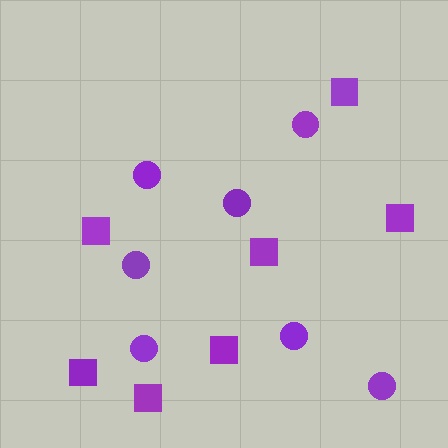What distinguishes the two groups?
There are 2 groups: one group of circles (7) and one group of squares (7).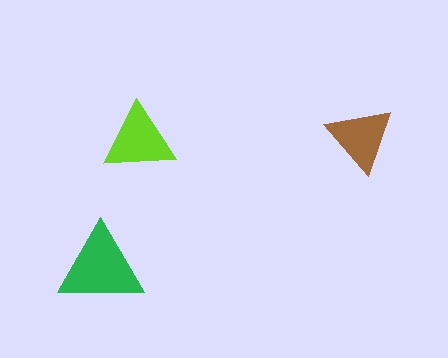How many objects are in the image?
There are 3 objects in the image.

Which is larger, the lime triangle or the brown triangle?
The lime one.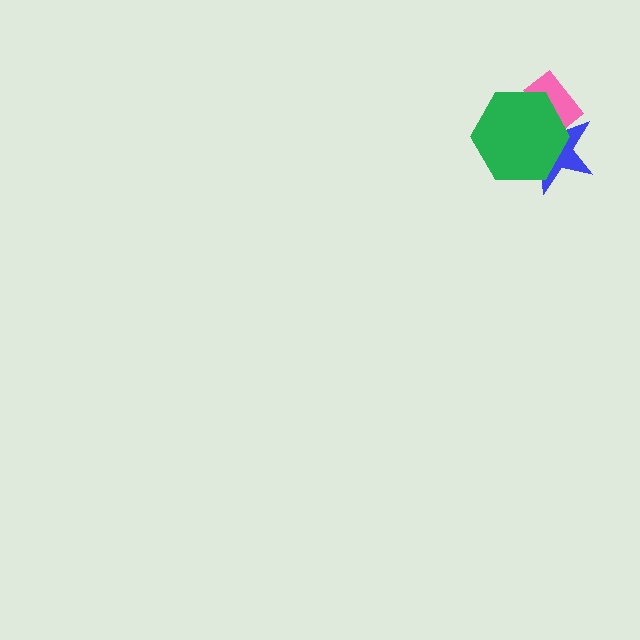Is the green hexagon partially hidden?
No, no other shape covers it.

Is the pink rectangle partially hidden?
Yes, it is partially covered by another shape.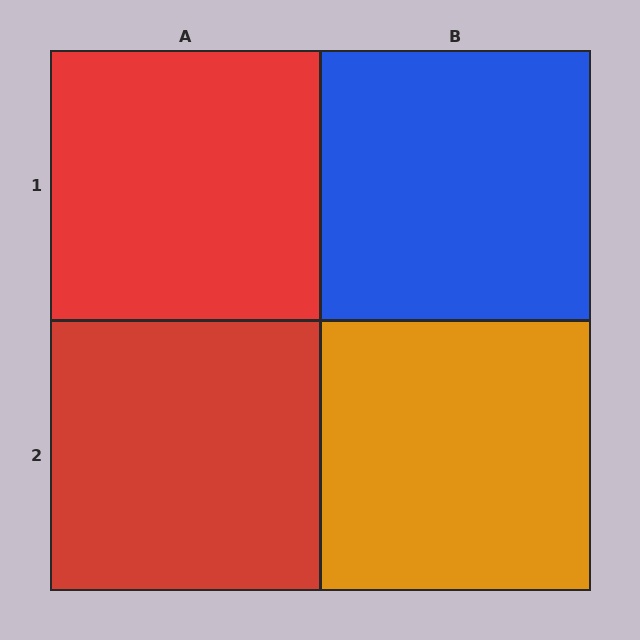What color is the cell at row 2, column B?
Orange.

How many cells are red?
2 cells are red.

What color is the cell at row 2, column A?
Red.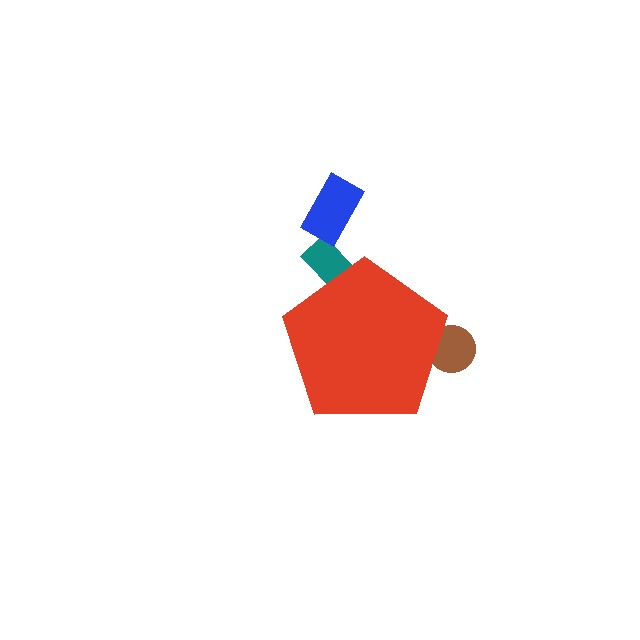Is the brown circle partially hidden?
Yes, the brown circle is partially hidden behind the red pentagon.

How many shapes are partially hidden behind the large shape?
2 shapes are partially hidden.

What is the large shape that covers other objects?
A red pentagon.